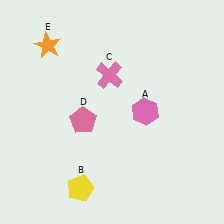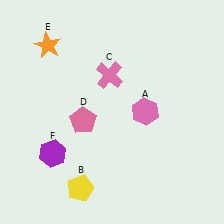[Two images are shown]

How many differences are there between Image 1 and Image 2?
There is 1 difference between the two images.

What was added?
A purple hexagon (F) was added in Image 2.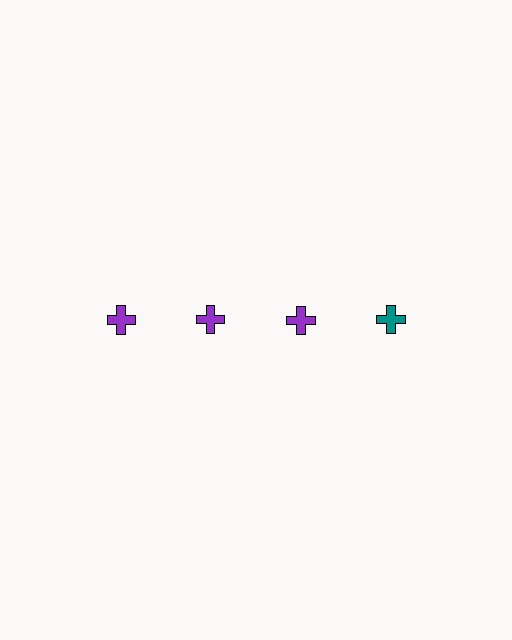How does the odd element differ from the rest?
It has a different color: teal instead of purple.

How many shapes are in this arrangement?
There are 4 shapes arranged in a grid pattern.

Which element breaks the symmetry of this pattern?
The teal cross in the top row, second from right column breaks the symmetry. All other shapes are purple crosses.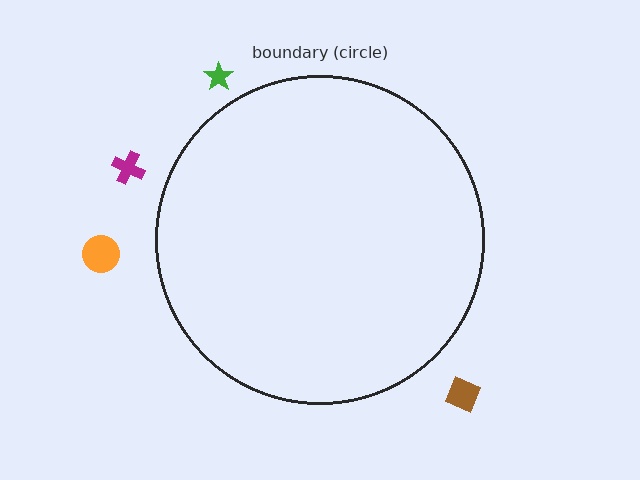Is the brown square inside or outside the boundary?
Outside.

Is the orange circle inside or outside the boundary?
Outside.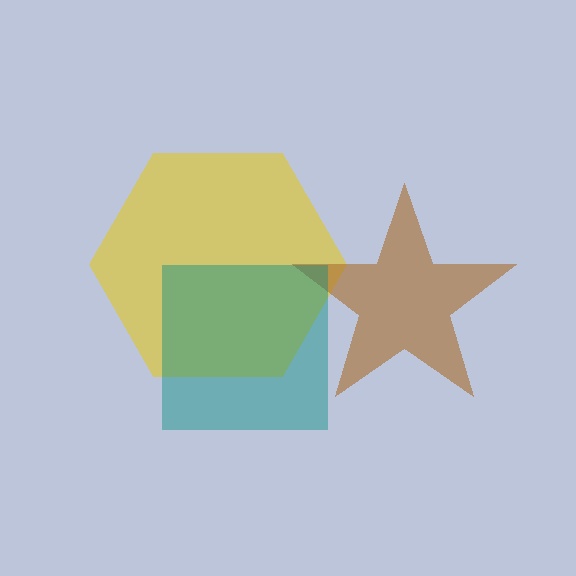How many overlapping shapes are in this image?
There are 3 overlapping shapes in the image.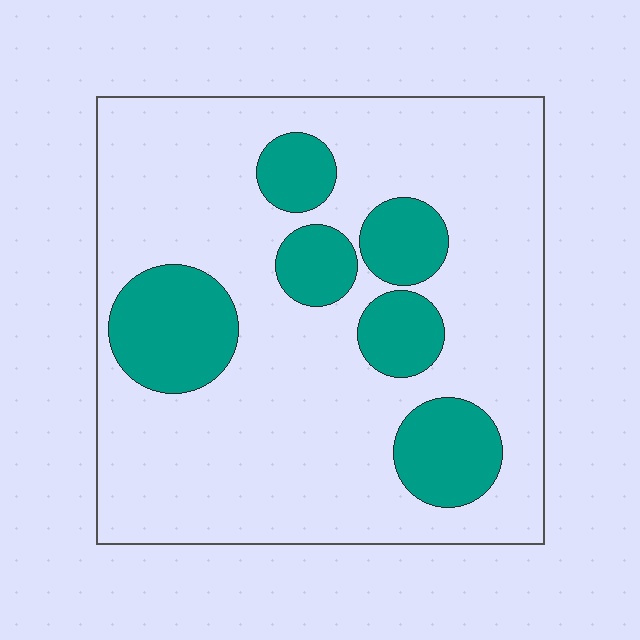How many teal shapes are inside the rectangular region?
6.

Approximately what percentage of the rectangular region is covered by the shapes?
Approximately 25%.